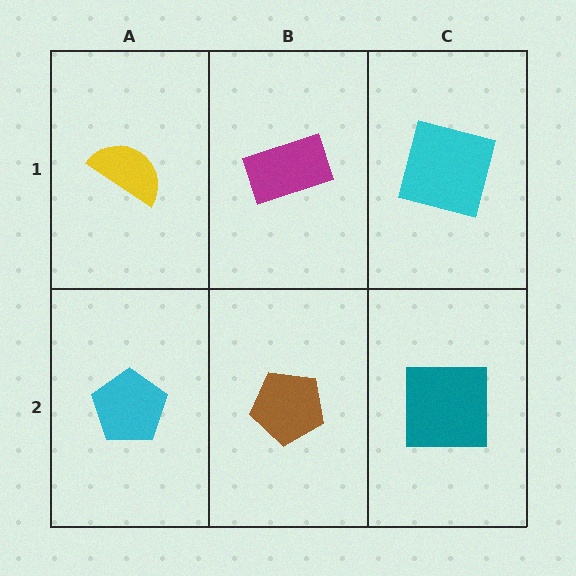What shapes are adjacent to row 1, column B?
A brown pentagon (row 2, column B), a yellow semicircle (row 1, column A), a cyan square (row 1, column C).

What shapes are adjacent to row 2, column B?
A magenta rectangle (row 1, column B), a cyan pentagon (row 2, column A), a teal square (row 2, column C).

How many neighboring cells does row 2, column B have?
3.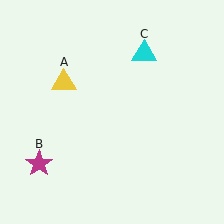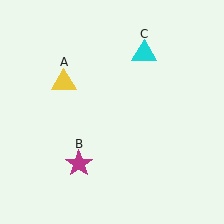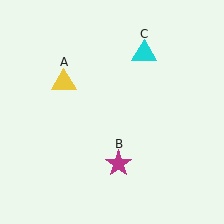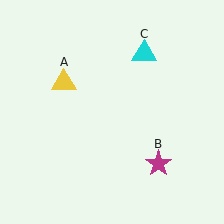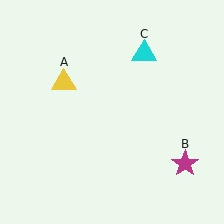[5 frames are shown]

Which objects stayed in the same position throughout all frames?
Yellow triangle (object A) and cyan triangle (object C) remained stationary.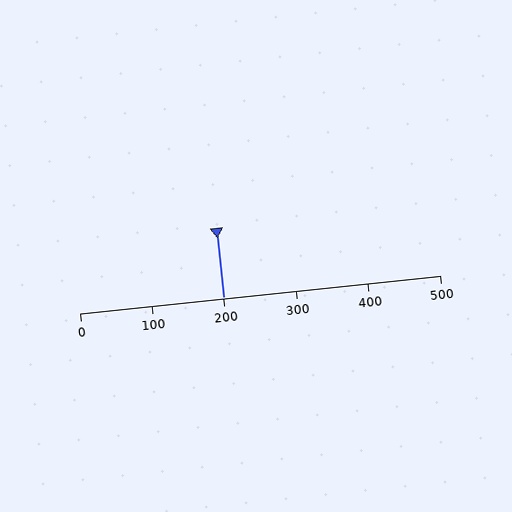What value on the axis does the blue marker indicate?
The marker indicates approximately 200.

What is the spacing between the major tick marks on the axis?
The major ticks are spaced 100 apart.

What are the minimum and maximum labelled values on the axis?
The axis runs from 0 to 500.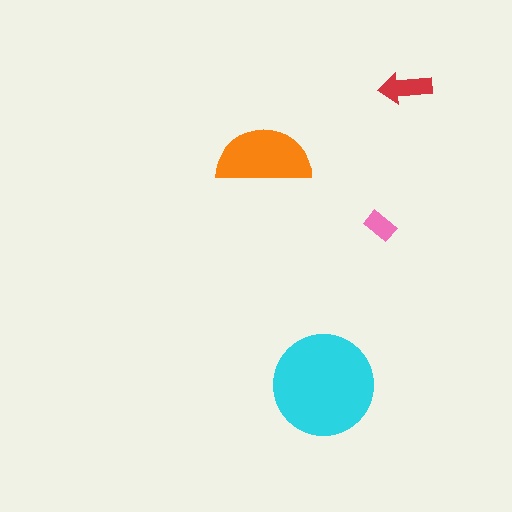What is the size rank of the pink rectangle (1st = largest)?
4th.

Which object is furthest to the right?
The red arrow is rightmost.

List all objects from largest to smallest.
The cyan circle, the orange semicircle, the red arrow, the pink rectangle.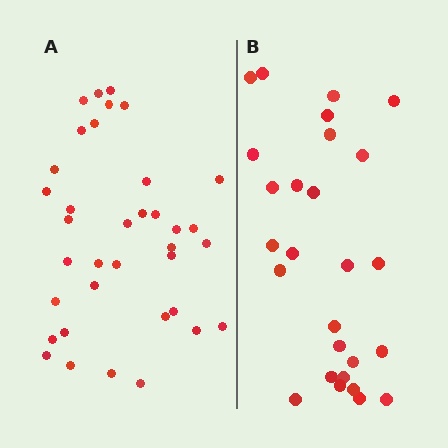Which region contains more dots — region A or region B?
Region A (the left region) has more dots.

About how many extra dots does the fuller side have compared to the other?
Region A has roughly 8 or so more dots than region B.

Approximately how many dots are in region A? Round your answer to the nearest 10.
About 40 dots. (The exact count is 36, which rounds to 40.)